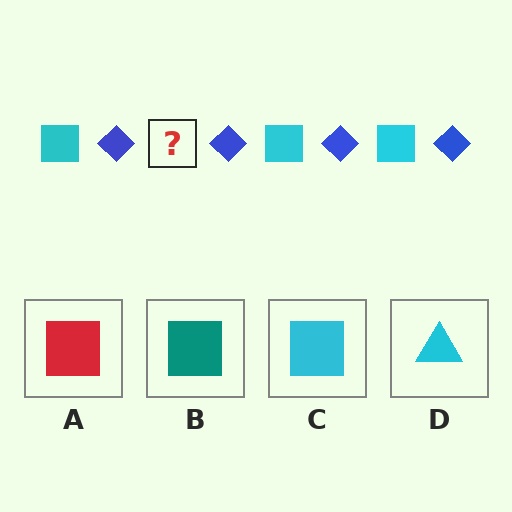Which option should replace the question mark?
Option C.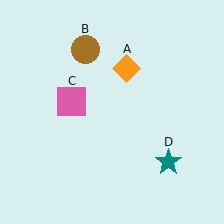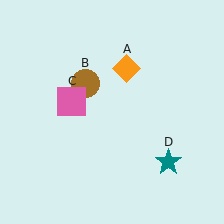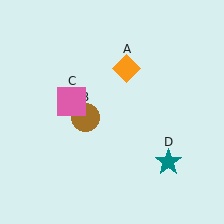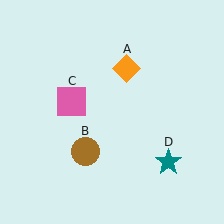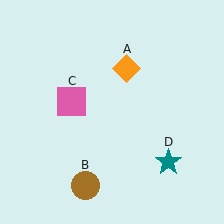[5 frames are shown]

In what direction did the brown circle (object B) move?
The brown circle (object B) moved down.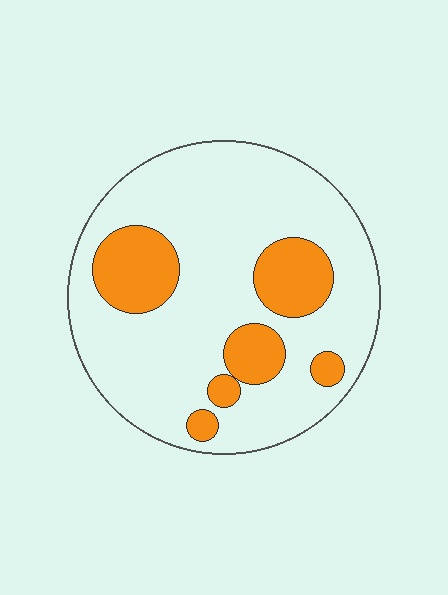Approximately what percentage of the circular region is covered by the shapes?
Approximately 20%.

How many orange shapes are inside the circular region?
6.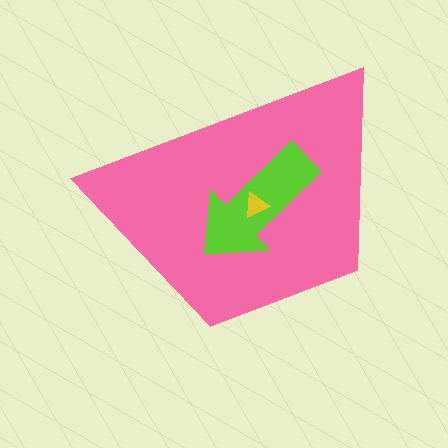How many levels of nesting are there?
3.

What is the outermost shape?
The pink trapezoid.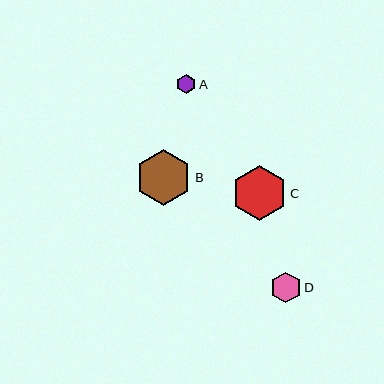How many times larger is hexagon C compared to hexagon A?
Hexagon C is approximately 2.9 times the size of hexagon A.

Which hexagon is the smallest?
Hexagon A is the smallest with a size of approximately 19 pixels.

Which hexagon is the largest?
Hexagon B is the largest with a size of approximately 56 pixels.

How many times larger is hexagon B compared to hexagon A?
Hexagon B is approximately 3.0 times the size of hexagon A.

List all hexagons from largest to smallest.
From largest to smallest: B, C, D, A.